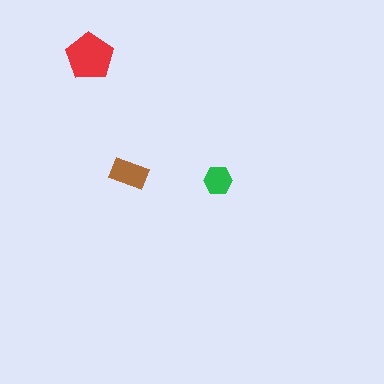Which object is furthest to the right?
The green hexagon is rightmost.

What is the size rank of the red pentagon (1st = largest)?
1st.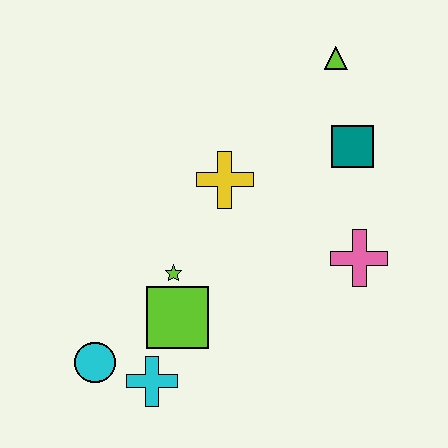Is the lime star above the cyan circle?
Yes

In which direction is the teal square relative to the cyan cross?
The teal square is above the cyan cross.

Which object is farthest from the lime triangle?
The cyan circle is farthest from the lime triangle.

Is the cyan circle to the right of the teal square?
No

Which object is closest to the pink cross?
The teal square is closest to the pink cross.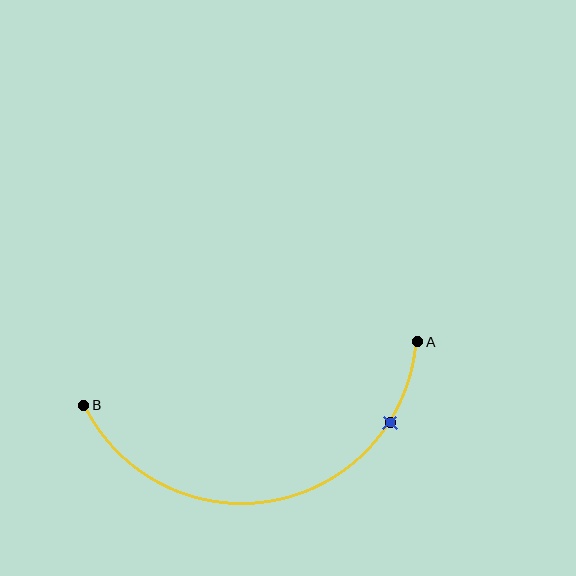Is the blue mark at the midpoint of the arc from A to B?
No. The blue mark lies on the arc but is closer to endpoint A. The arc midpoint would be at the point on the curve equidistant along the arc from both A and B.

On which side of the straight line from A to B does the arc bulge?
The arc bulges below the straight line connecting A and B.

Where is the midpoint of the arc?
The arc midpoint is the point on the curve farthest from the straight line joining A and B. It sits below that line.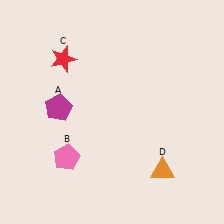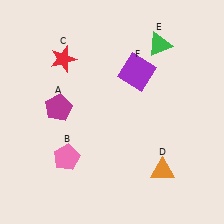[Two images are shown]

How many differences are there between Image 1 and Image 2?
There are 2 differences between the two images.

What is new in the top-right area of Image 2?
A purple square (F) was added in the top-right area of Image 2.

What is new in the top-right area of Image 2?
A green triangle (E) was added in the top-right area of Image 2.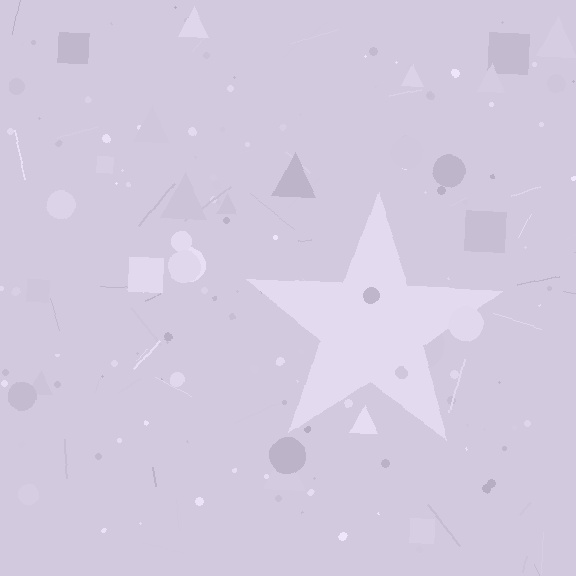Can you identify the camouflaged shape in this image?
The camouflaged shape is a star.